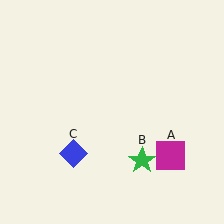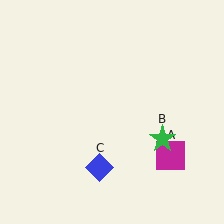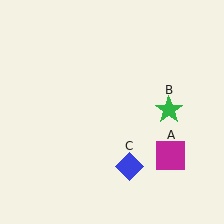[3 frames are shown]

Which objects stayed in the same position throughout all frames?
Magenta square (object A) remained stationary.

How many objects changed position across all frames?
2 objects changed position: green star (object B), blue diamond (object C).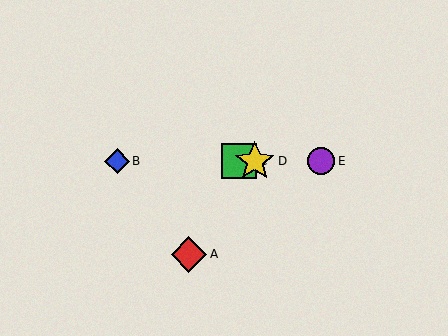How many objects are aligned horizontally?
4 objects (B, C, D, E) are aligned horizontally.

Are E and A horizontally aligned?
No, E is at y≈161 and A is at y≈254.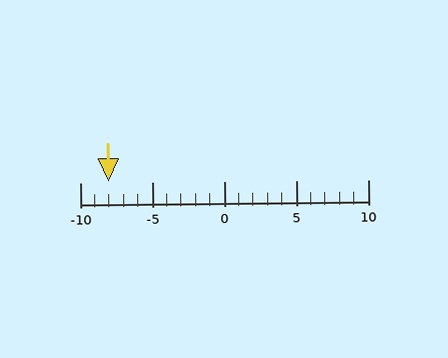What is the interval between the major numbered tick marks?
The major tick marks are spaced 5 units apart.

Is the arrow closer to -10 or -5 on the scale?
The arrow is closer to -10.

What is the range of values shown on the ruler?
The ruler shows values from -10 to 10.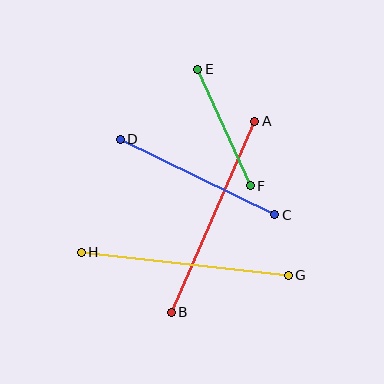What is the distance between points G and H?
The distance is approximately 208 pixels.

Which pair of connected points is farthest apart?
Points G and H are farthest apart.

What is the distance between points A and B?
The distance is approximately 208 pixels.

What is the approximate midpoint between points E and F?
The midpoint is at approximately (224, 128) pixels.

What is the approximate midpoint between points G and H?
The midpoint is at approximately (185, 264) pixels.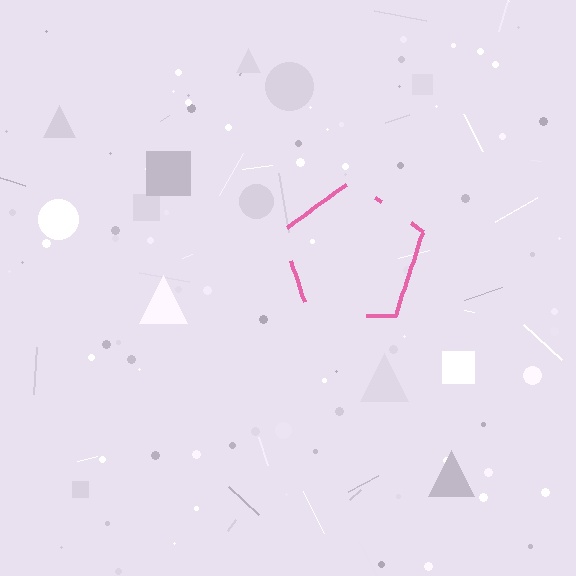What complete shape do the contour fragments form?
The contour fragments form a pentagon.